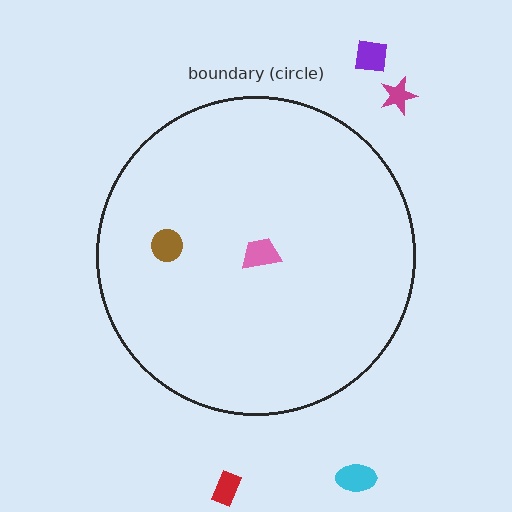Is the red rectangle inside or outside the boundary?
Outside.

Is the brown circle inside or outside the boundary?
Inside.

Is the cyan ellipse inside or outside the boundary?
Outside.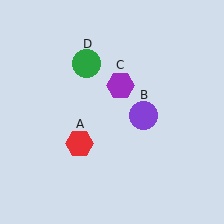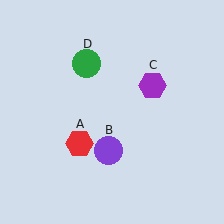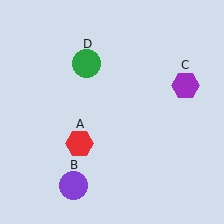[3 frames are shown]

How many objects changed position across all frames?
2 objects changed position: purple circle (object B), purple hexagon (object C).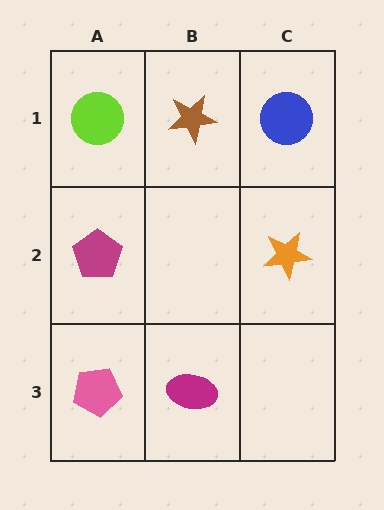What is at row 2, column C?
An orange star.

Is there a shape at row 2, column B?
No, that cell is empty.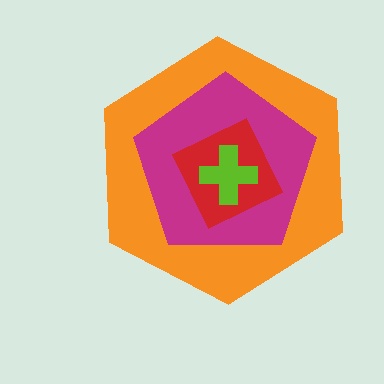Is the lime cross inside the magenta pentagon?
Yes.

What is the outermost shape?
The orange hexagon.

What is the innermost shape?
The lime cross.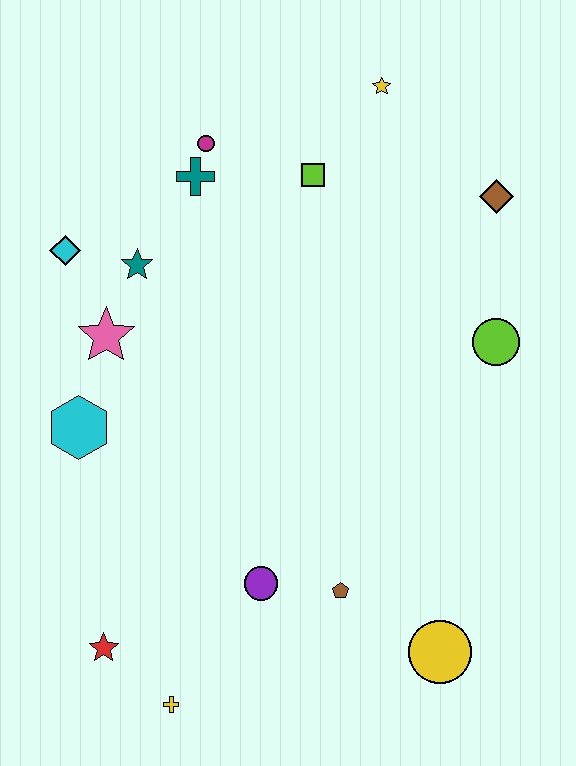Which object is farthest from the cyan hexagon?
The brown diamond is farthest from the cyan hexagon.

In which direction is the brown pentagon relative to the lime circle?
The brown pentagon is below the lime circle.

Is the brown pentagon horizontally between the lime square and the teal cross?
No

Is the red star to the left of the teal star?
Yes